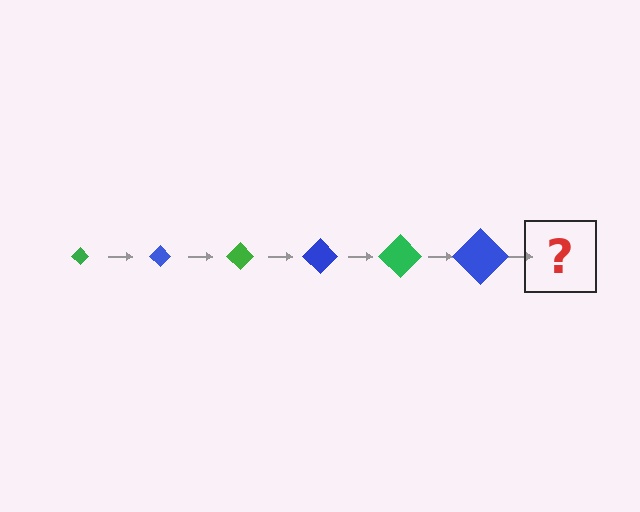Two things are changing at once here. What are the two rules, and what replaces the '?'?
The two rules are that the diamond grows larger each step and the color cycles through green and blue. The '?' should be a green diamond, larger than the previous one.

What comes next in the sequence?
The next element should be a green diamond, larger than the previous one.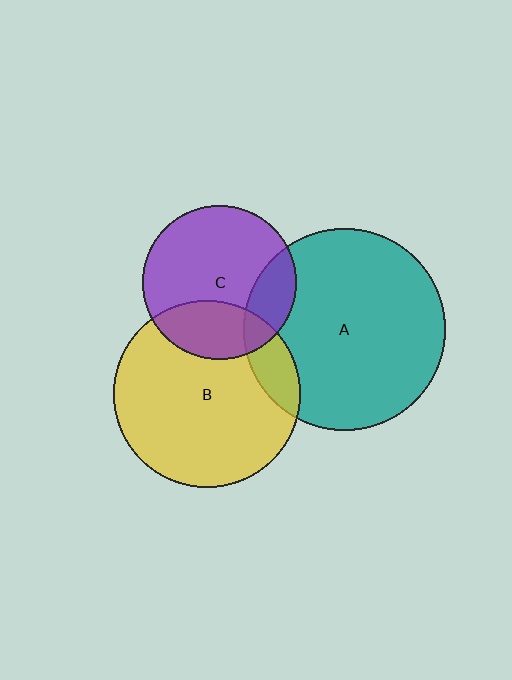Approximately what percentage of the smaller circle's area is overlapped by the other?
Approximately 25%.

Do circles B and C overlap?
Yes.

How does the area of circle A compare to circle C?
Approximately 1.7 times.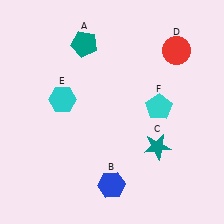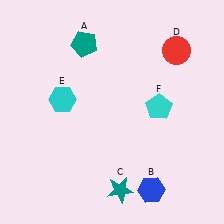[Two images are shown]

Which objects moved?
The objects that moved are: the blue hexagon (B), the teal star (C).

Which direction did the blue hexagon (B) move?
The blue hexagon (B) moved right.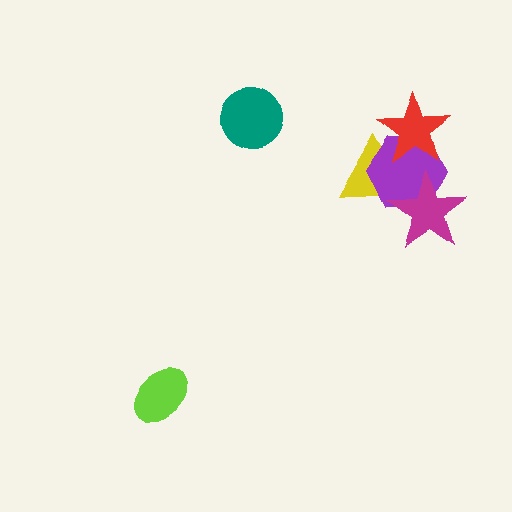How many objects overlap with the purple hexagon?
3 objects overlap with the purple hexagon.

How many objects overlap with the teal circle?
0 objects overlap with the teal circle.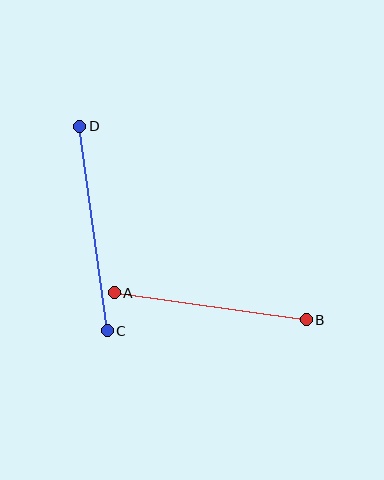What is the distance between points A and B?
The distance is approximately 194 pixels.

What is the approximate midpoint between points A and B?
The midpoint is at approximately (210, 306) pixels.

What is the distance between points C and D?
The distance is approximately 206 pixels.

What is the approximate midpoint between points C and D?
The midpoint is at approximately (94, 229) pixels.